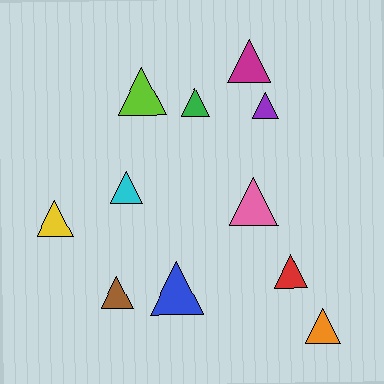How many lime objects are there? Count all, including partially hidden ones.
There is 1 lime object.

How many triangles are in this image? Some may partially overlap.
There are 11 triangles.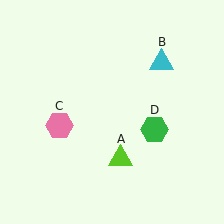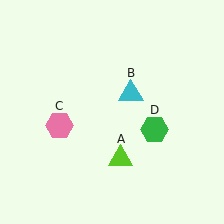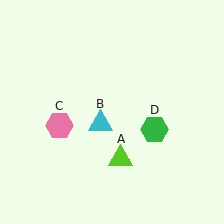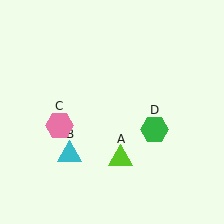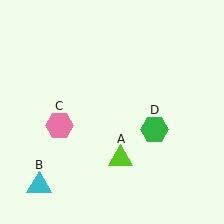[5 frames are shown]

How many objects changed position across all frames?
1 object changed position: cyan triangle (object B).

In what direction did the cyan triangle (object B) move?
The cyan triangle (object B) moved down and to the left.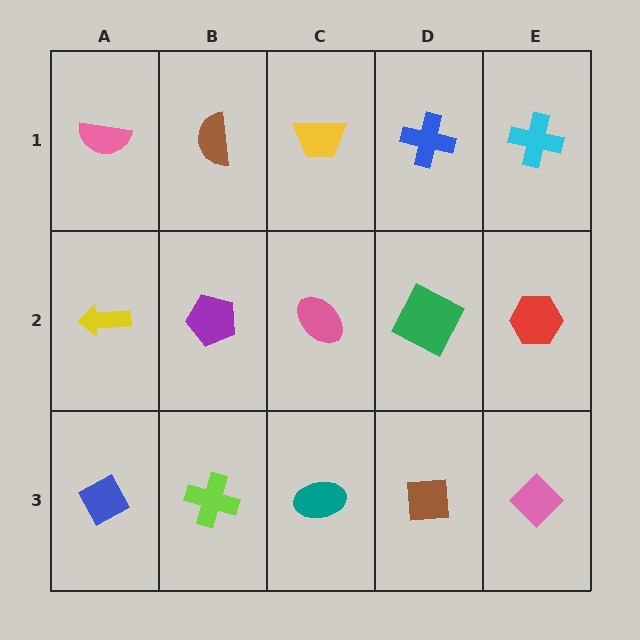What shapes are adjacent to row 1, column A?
A yellow arrow (row 2, column A), a brown semicircle (row 1, column B).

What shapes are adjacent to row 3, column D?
A green square (row 2, column D), a teal ellipse (row 3, column C), a pink diamond (row 3, column E).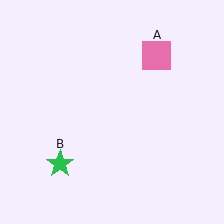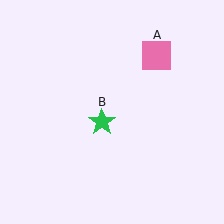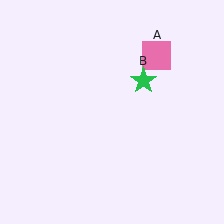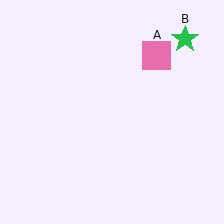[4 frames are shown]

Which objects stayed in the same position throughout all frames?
Pink square (object A) remained stationary.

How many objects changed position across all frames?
1 object changed position: green star (object B).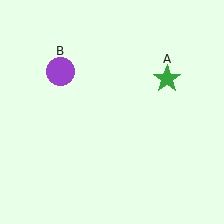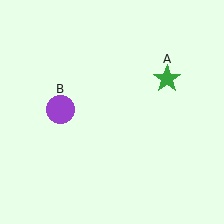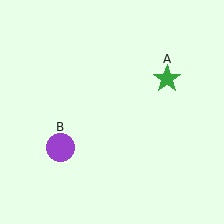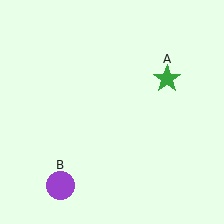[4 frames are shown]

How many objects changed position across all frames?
1 object changed position: purple circle (object B).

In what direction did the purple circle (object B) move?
The purple circle (object B) moved down.